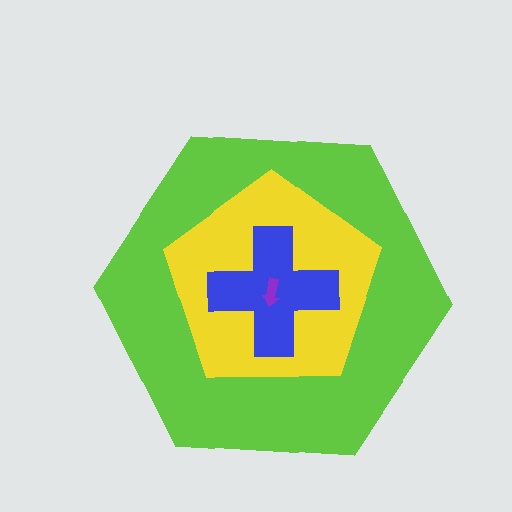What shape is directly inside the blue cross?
The purple arrow.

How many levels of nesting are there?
4.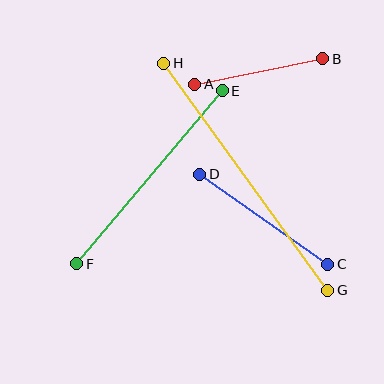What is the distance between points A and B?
The distance is approximately 131 pixels.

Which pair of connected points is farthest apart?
Points G and H are farthest apart.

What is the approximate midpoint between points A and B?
The midpoint is at approximately (259, 72) pixels.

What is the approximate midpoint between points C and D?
The midpoint is at approximately (264, 219) pixels.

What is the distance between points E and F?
The distance is approximately 226 pixels.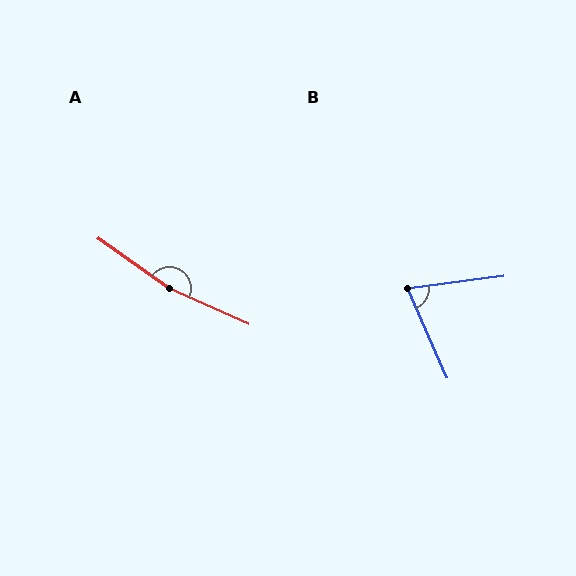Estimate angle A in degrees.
Approximately 168 degrees.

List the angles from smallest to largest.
B (73°), A (168°).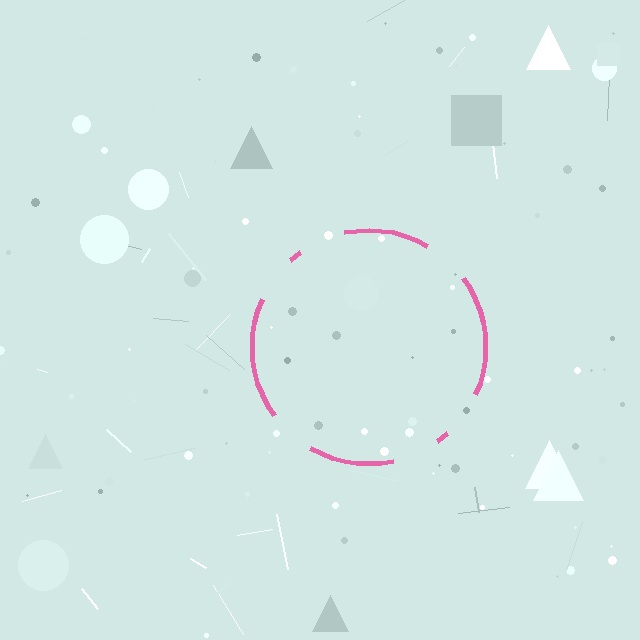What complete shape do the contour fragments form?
The contour fragments form a circle.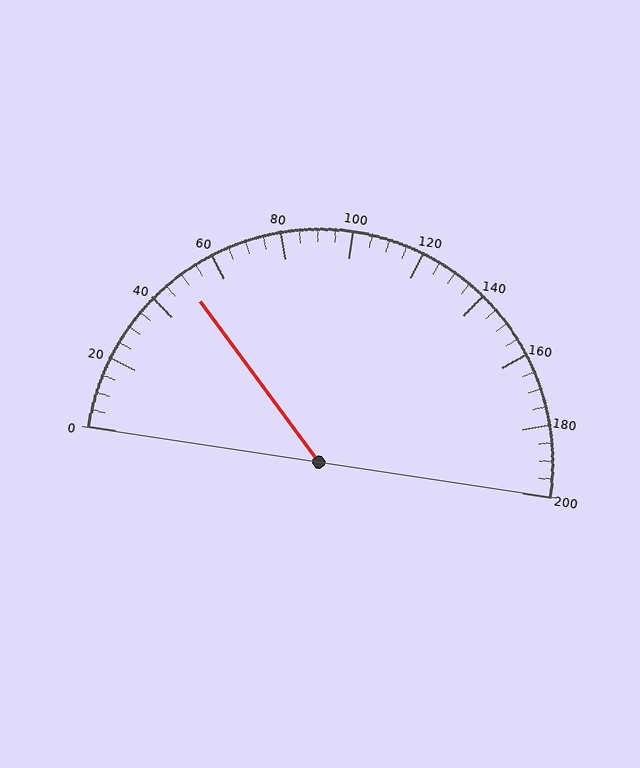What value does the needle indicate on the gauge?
The needle indicates approximately 50.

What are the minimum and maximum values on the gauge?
The gauge ranges from 0 to 200.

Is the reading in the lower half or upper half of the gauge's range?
The reading is in the lower half of the range (0 to 200).